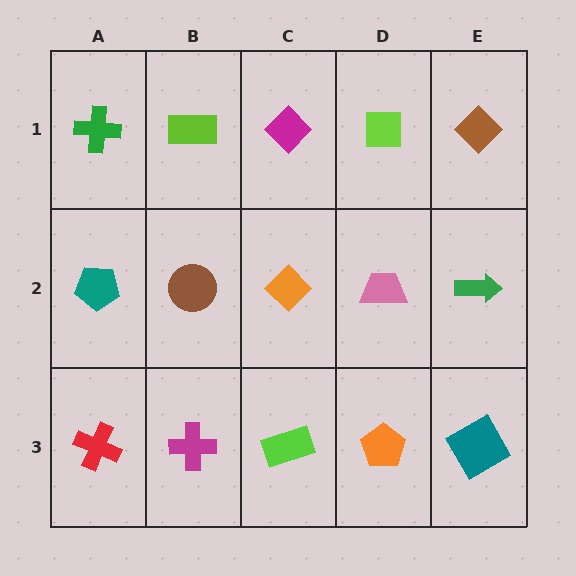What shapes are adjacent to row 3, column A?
A teal pentagon (row 2, column A), a magenta cross (row 3, column B).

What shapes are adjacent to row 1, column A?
A teal pentagon (row 2, column A), a lime rectangle (row 1, column B).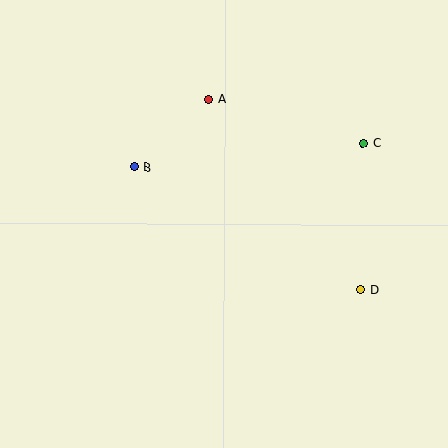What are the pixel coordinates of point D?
Point D is at (360, 290).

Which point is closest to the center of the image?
Point B at (135, 167) is closest to the center.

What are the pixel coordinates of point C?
Point C is at (363, 143).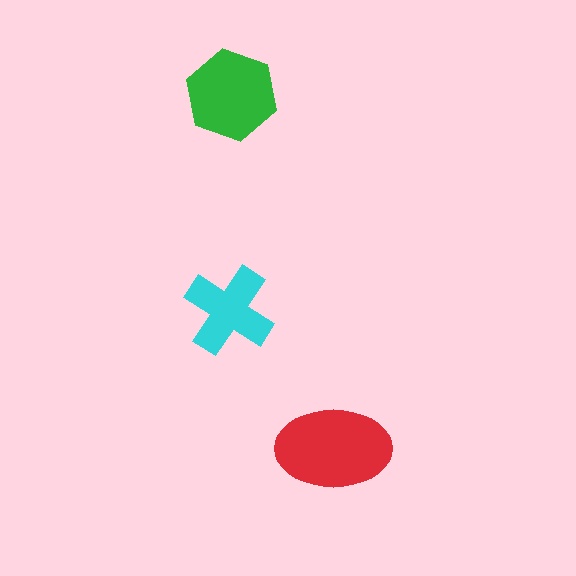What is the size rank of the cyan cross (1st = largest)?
3rd.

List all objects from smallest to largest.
The cyan cross, the green hexagon, the red ellipse.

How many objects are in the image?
There are 3 objects in the image.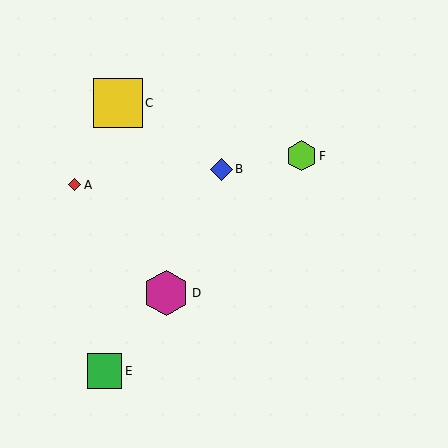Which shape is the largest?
The yellow square (labeled C) is the largest.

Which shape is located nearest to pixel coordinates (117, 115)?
The yellow square (labeled C) at (118, 103) is nearest to that location.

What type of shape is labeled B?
Shape B is a blue diamond.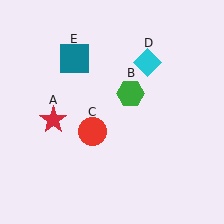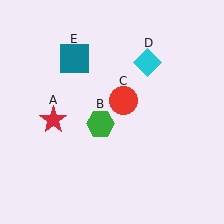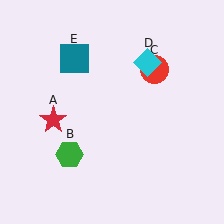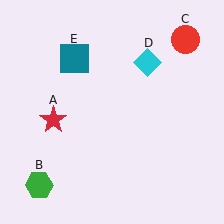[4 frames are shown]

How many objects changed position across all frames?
2 objects changed position: green hexagon (object B), red circle (object C).